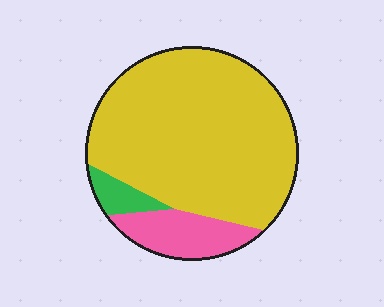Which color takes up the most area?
Yellow, at roughly 80%.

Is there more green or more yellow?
Yellow.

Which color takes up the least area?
Green, at roughly 5%.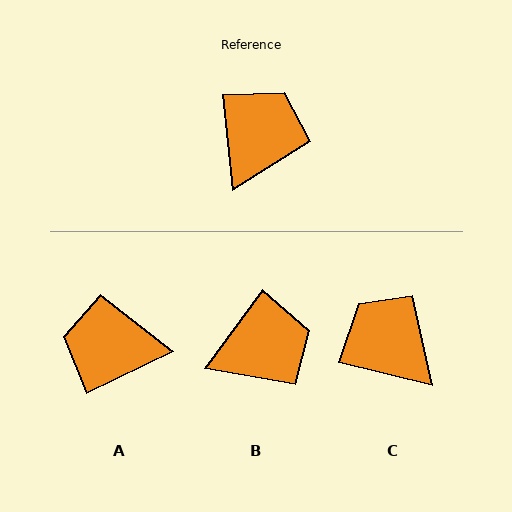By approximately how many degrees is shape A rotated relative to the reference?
Approximately 110 degrees counter-clockwise.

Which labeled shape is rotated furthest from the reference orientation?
A, about 110 degrees away.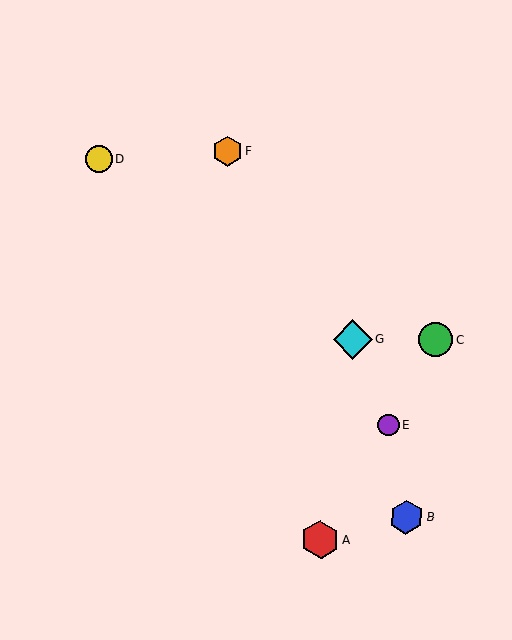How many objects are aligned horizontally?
2 objects (C, G) are aligned horizontally.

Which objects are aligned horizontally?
Objects C, G are aligned horizontally.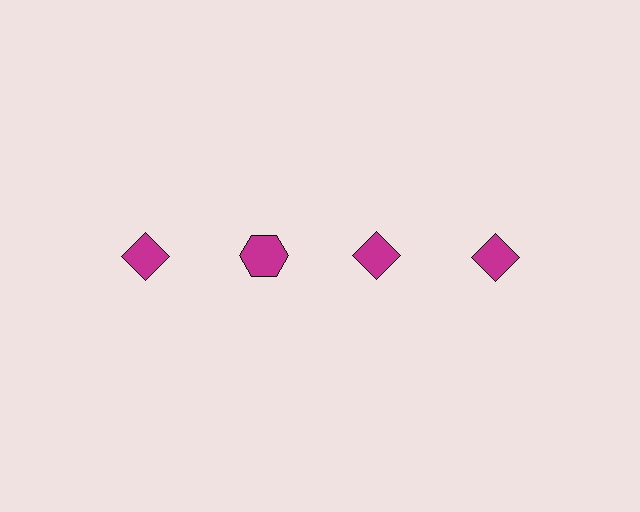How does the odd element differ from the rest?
It has a different shape: hexagon instead of diamond.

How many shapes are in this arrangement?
There are 4 shapes arranged in a grid pattern.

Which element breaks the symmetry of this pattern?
The magenta hexagon in the top row, second from left column breaks the symmetry. All other shapes are magenta diamonds.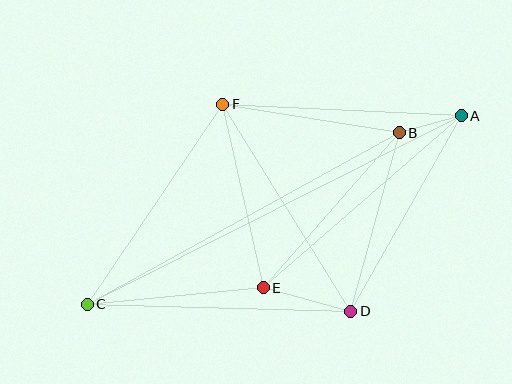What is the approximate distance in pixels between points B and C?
The distance between B and C is approximately 356 pixels.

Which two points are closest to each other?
Points A and B are closest to each other.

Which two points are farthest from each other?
Points A and C are farthest from each other.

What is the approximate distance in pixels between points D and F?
The distance between D and F is approximately 243 pixels.